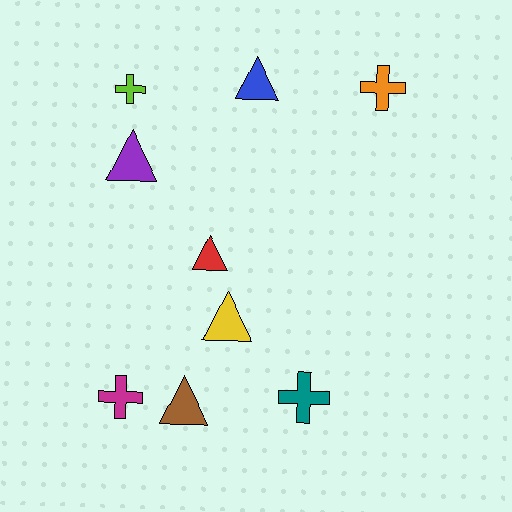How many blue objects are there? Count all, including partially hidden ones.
There is 1 blue object.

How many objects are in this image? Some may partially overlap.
There are 9 objects.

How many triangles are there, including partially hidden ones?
There are 5 triangles.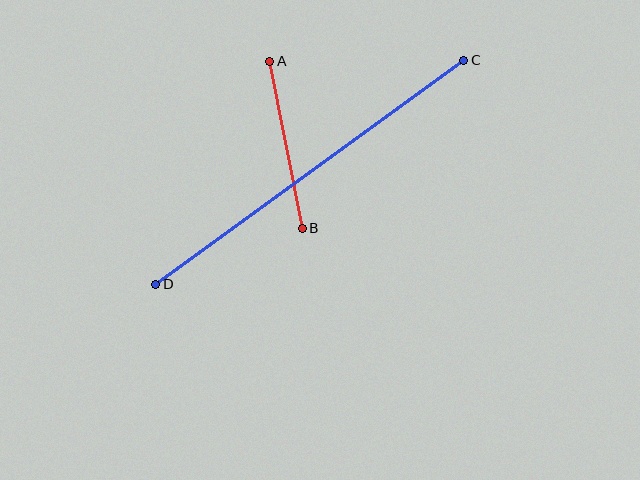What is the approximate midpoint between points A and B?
The midpoint is at approximately (286, 145) pixels.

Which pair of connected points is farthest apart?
Points C and D are farthest apart.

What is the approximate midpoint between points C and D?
The midpoint is at approximately (310, 172) pixels.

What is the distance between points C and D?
The distance is approximately 381 pixels.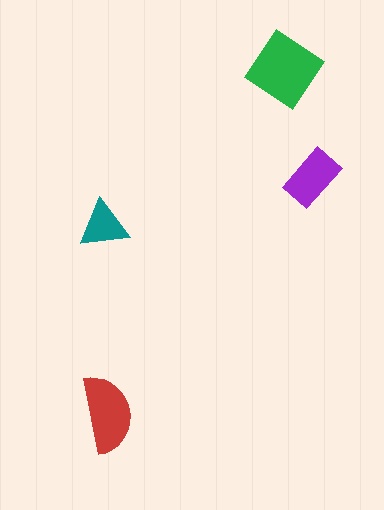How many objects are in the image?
There are 4 objects in the image.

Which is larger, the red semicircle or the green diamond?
The green diamond.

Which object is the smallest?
The teal triangle.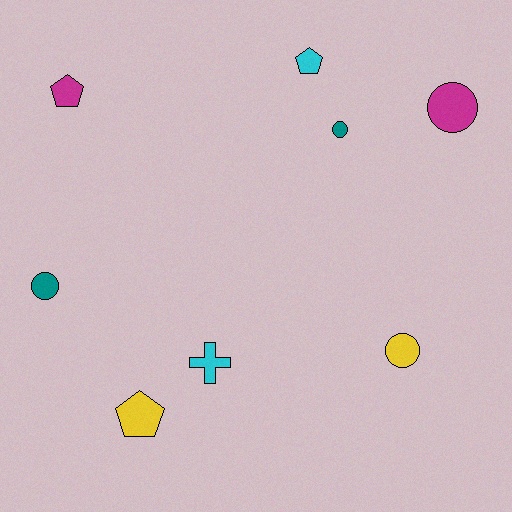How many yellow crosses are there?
There are no yellow crosses.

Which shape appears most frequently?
Circle, with 4 objects.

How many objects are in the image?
There are 8 objects.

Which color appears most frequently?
Teal, with 2 objects.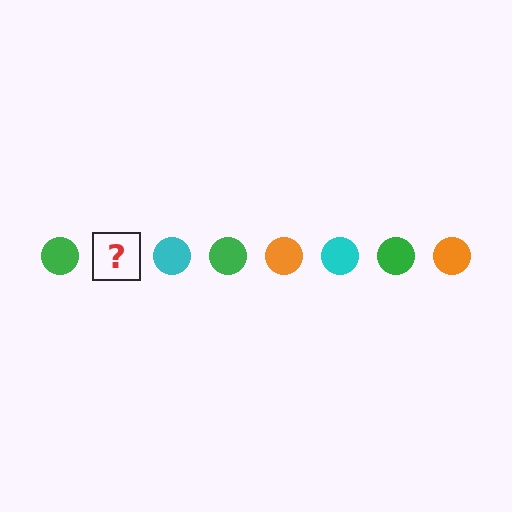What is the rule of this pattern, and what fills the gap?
The rule is that the pattern cycles through green, orange, cyan circles. The gap should be filled with an orange circle.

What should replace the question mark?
The question mark should be replaced with an orange circle.